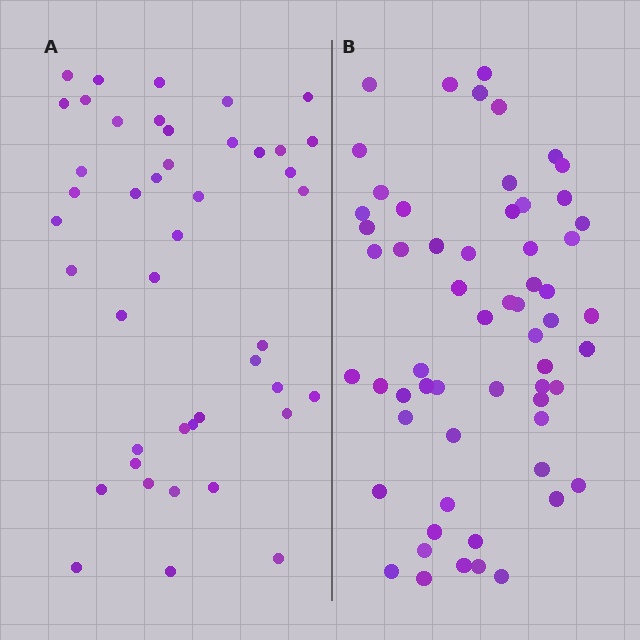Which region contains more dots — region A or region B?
Region B (the right region) has more dots.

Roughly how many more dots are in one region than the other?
Region B has approximately 15 more dots than region A.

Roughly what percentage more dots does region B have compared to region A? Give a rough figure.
About 35% more.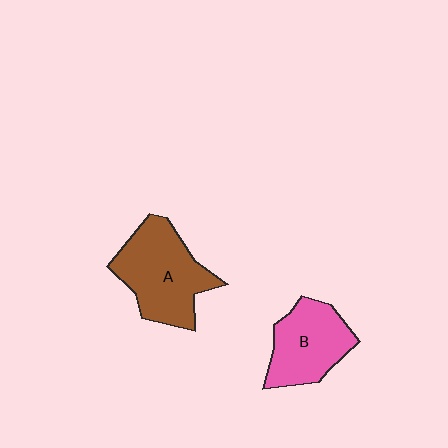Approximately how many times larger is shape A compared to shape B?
Approximately 1.3 times.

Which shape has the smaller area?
Shape B (pink).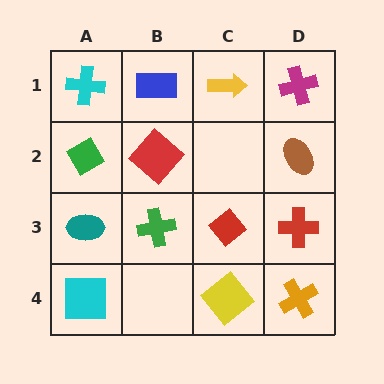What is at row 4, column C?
A yellow diamond.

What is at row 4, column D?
An orange cross.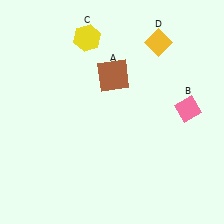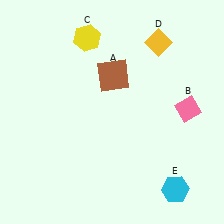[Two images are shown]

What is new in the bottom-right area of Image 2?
A cyan hexagon (E) was added in the bottom-right area of Image 2.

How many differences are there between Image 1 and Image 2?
There is 1 difference between the two images.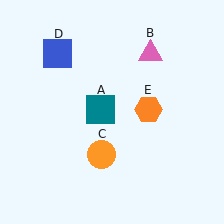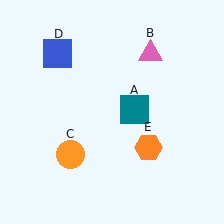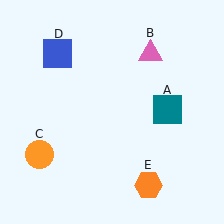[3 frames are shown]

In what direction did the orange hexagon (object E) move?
The orange hexagon (object E) moved down.